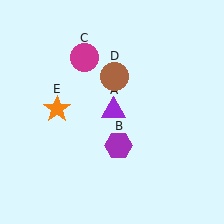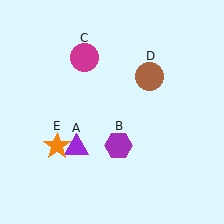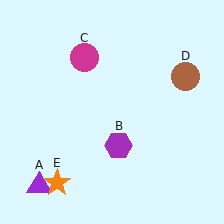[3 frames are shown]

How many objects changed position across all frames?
3 objects changed position: purple triangle (object A), brown circle (object D), orange star (object E).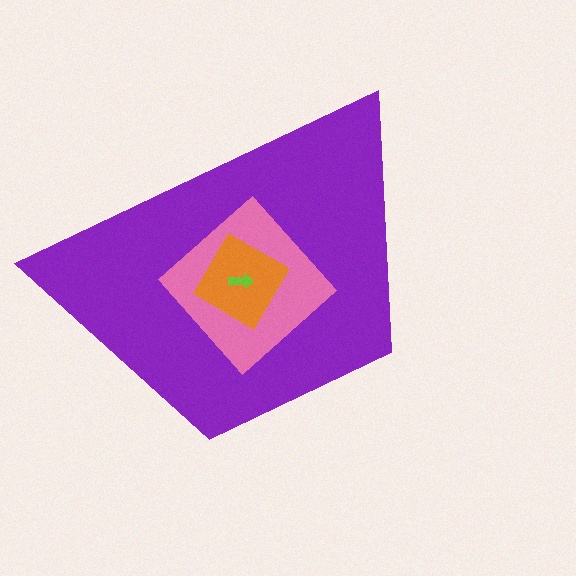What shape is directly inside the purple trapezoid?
The pink diamond.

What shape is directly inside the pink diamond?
The orange diamond.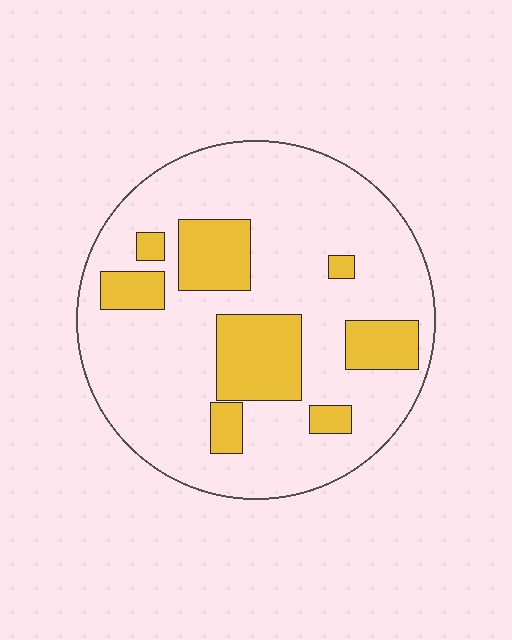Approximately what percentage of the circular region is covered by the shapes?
Approximately 25%.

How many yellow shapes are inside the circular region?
8.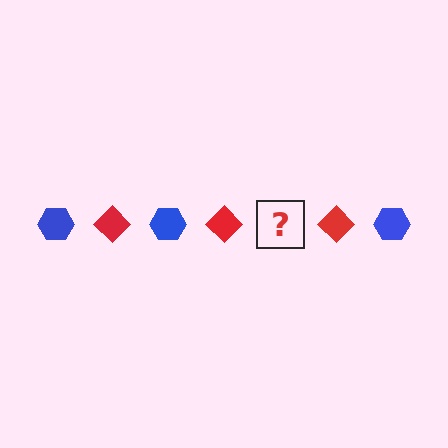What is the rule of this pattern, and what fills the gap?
The rule is that the pattern alternates between blue hexagon and red diamond. The gap should be filled with a blue hexagon.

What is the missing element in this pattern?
The missing element is a blue hexagon.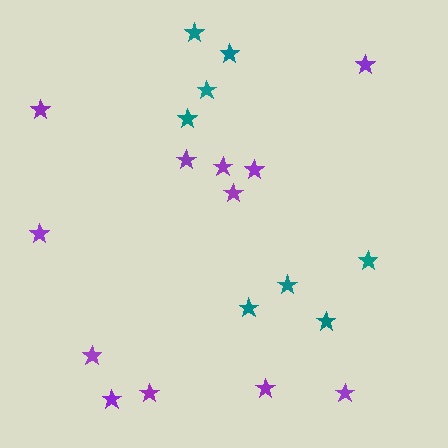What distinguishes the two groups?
There are 2 groups: one group of purple stars (12) and one group of teal stars (8).